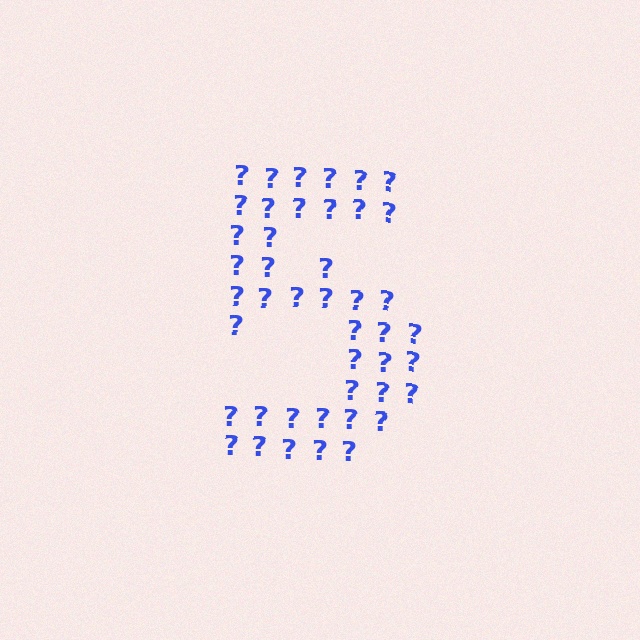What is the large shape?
The large shape is the digit 5.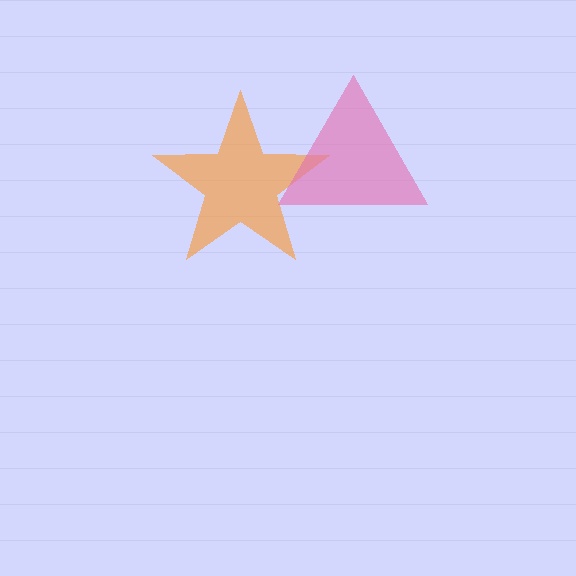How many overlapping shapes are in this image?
There are 2 overlapping shapes in the image.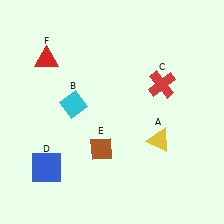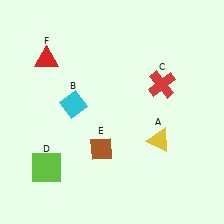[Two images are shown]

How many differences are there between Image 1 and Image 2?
There is 1 difference between the two images.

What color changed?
The square (D) changed from blue in Image 1 to lime in Image 2.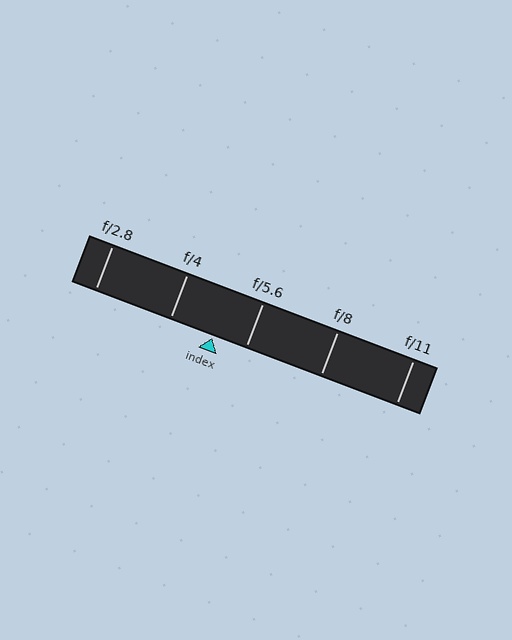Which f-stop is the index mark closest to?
The index mark is closest to f/5.6.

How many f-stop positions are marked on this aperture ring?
There are 5 f-stop positions marked.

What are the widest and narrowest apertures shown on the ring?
The widest aperture shown is f/2.8 and the narrowest is f/11.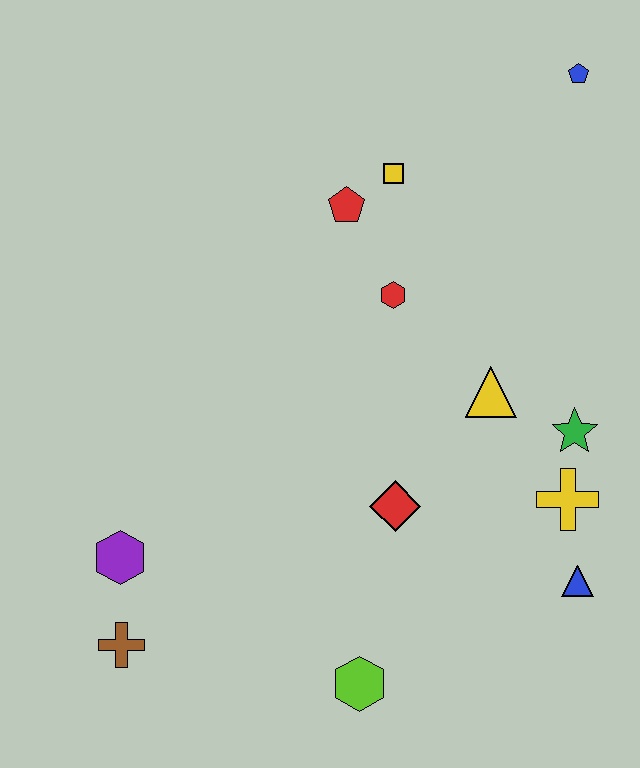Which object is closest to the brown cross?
The purple hexagon is closest to the brown cross.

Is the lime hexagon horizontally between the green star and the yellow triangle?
No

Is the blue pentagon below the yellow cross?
No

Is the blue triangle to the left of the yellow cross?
No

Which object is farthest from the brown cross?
The blue pentagon is farthest from the brown cross.